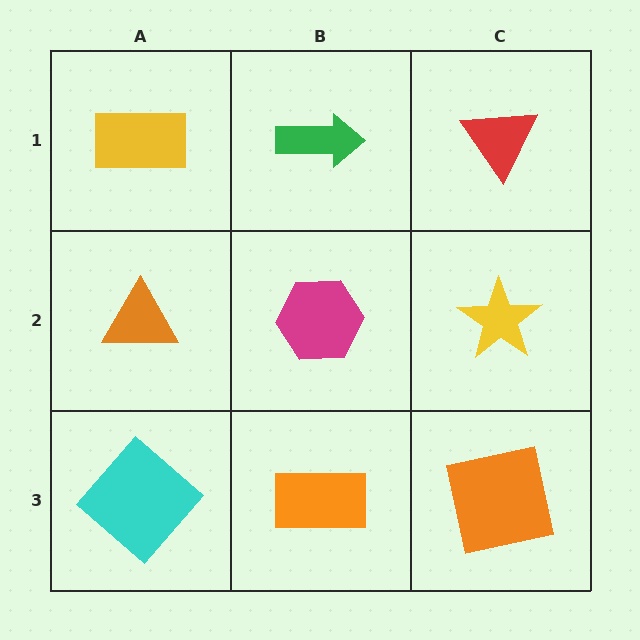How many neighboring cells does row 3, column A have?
2.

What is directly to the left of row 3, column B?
A cyan diamond.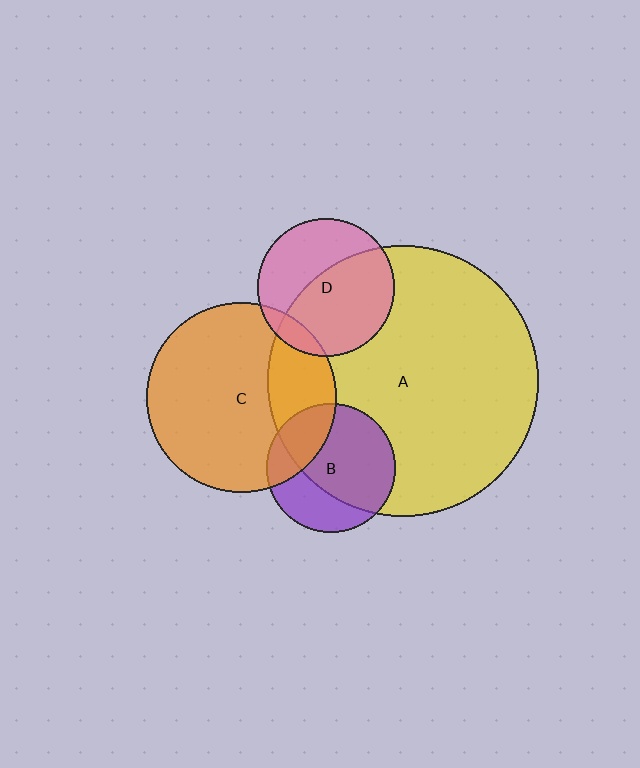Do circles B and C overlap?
Yes.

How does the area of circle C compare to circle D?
Approximately 1.9 times.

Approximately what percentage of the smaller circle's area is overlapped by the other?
Approximately 25%.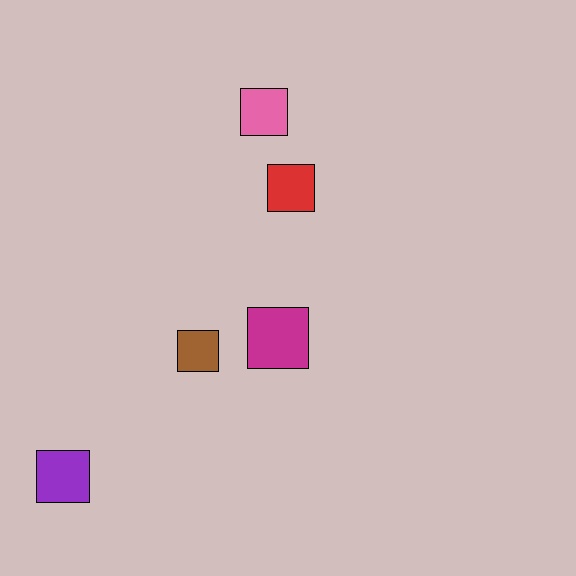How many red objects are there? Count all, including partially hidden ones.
There is 1 red object.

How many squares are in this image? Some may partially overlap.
There are 5 squares.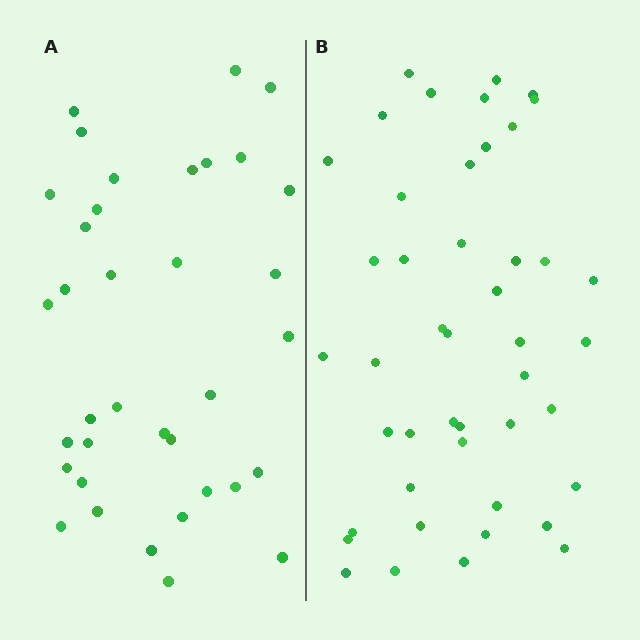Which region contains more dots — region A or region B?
Region B (the right region) has more dots.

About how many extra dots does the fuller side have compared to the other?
Region B has roughly 8 or so more dots than region A.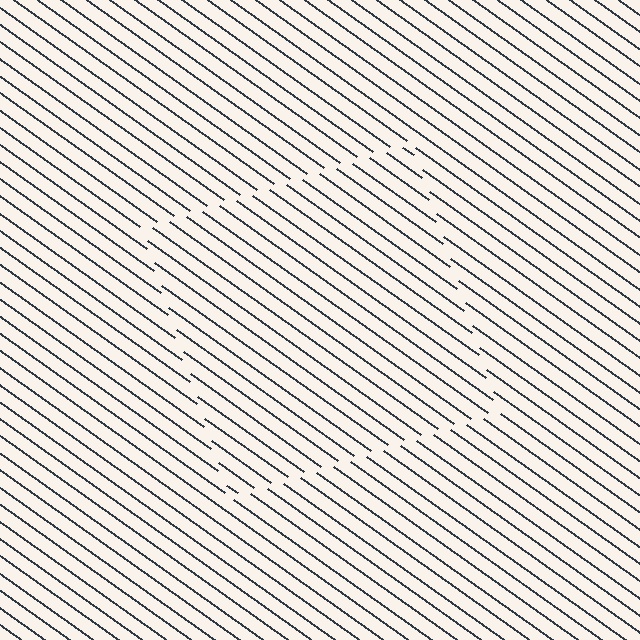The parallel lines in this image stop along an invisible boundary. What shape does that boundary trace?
An illusory square. The interior of the shape contains the same grating, shifted by half a period — the contour is defined by the phase discontinuity where line-ends from the inner and outer gratings abut.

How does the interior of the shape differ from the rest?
The interior of the shape contains the same grating, shifted by half a period — the contour is defined by the phase discontinuity where line-ends from the inner and outer gratings abut.